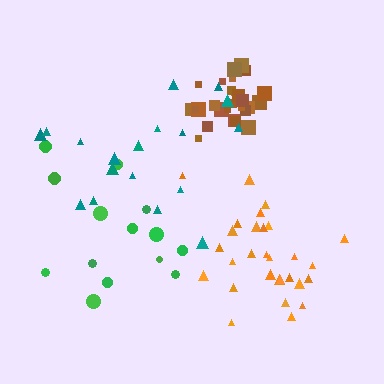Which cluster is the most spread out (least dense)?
Green.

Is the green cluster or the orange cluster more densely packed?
Orange.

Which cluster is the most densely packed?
Brown.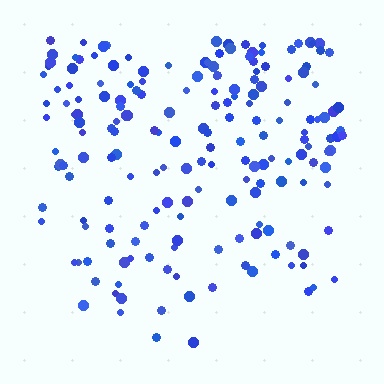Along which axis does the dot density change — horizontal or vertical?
Vertical.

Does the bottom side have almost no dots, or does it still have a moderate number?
Still a moderate number, just noticeably fewer than the top.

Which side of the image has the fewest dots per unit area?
The bottom.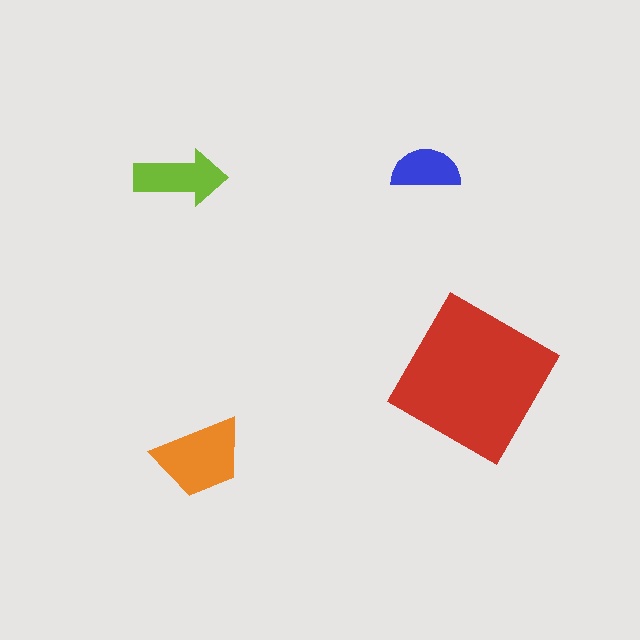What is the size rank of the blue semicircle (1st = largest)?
4th.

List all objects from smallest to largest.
The blue semicircle, the lime arrow, the orange trapezoid, the red square.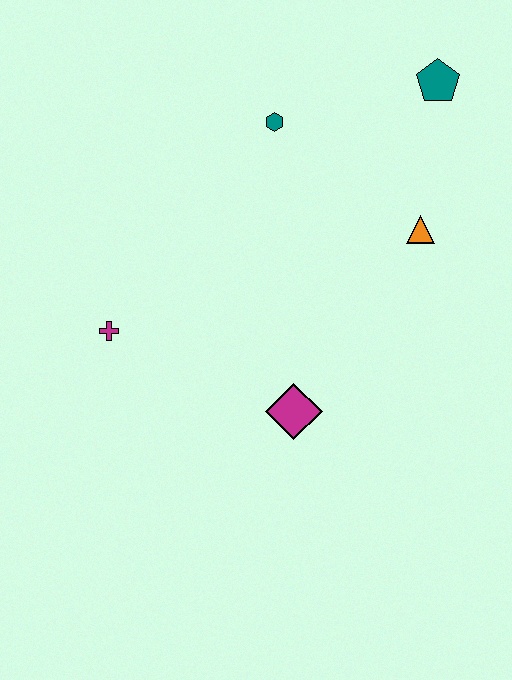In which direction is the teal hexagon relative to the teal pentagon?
The teal hexagon is to the left of the teal pentagon.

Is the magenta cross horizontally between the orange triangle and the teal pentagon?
No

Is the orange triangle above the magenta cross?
Yes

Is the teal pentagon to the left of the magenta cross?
No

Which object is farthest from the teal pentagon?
The magenta cross is farthest from the teal pentagon.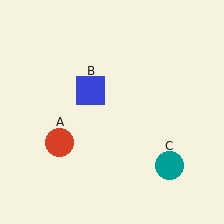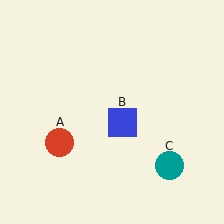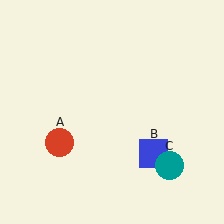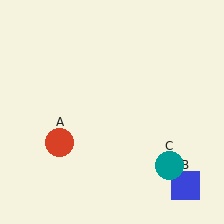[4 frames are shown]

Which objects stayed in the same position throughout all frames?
Red circle (object A) and teal circle (object C) remained stationary.